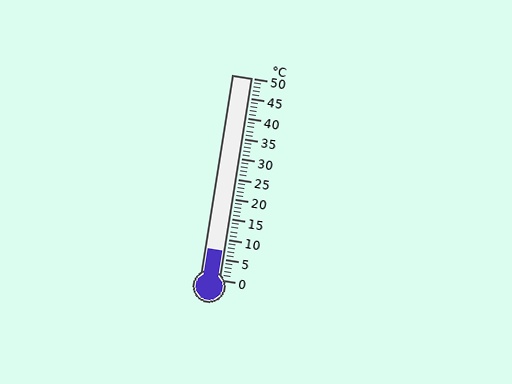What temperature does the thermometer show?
The thermometer shows approximately 7°C.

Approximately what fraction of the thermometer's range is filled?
The thermometer is filled to approximately 15% of its range.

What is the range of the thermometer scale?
The thermometer scale ranges from 0°C to 50°C.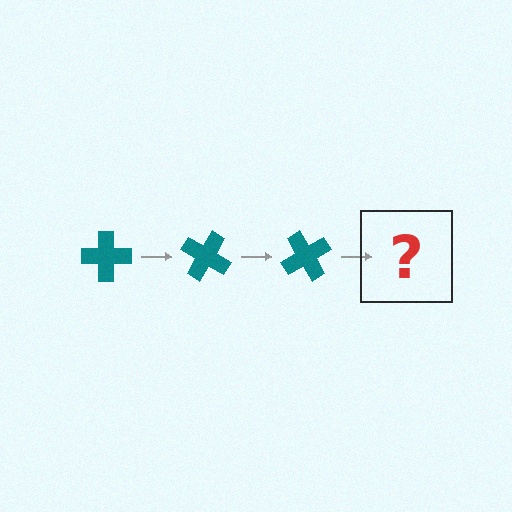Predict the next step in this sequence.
The next step is a teal cross rotated 90 degrees.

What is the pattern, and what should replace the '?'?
The pattern is that the cross rotates 30 degrees each step. The '?' should be a teal cross rotated 90 degrees.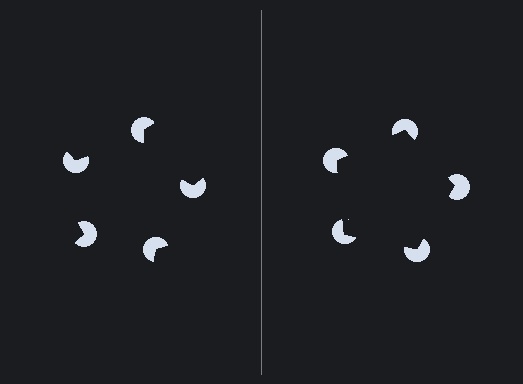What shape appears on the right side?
An illusory pentagon.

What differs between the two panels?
The pac-man discs are positioned identically on both sides; only the wedge orientations differ. On the right they align to a pentagon; on the left they are misaligned.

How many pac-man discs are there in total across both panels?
10 — 5 on each side.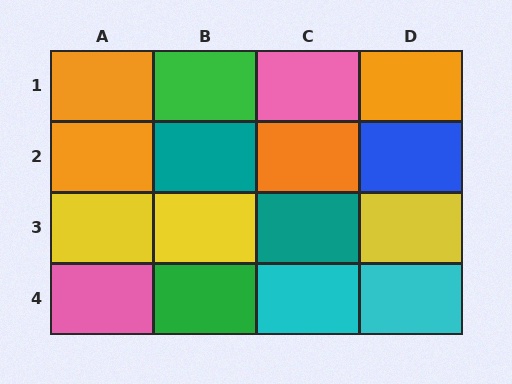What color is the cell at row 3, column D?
Yellow.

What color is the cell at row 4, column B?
Green.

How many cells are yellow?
3 cells are yellow.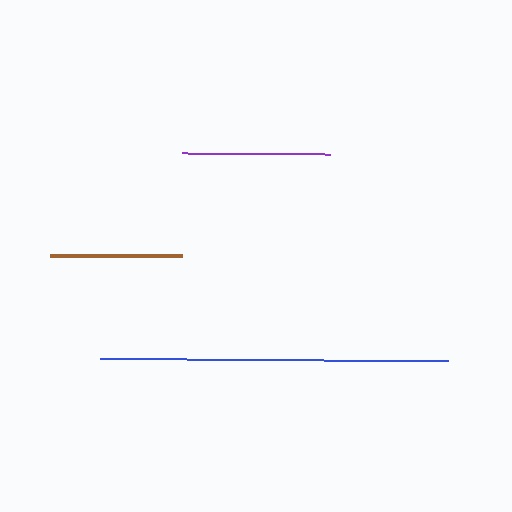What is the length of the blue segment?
The blue segment is approximately 348 pixels long.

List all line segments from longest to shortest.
From longest to shortest: blue, purple, brown.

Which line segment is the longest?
The blue line is the longest at approximately 348 pixels.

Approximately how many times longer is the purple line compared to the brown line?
The purple line is approximately 1.1 times the length of the brown line.